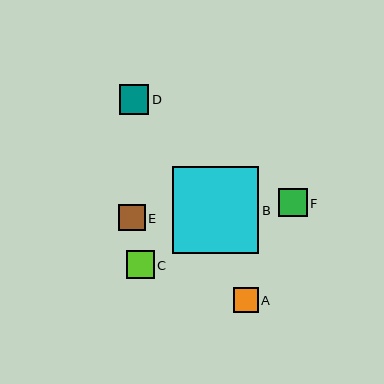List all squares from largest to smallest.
From largest to smallest: B, D, F, C, E, A.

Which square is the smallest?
Square A is the smallest with a size of approximately 25 pixels.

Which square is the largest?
Square B is the largest with a size of approximately 86 pixels.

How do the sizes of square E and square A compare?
Square E and square A are approximately the same size.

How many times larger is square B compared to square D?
Square B is approximately 2.9 times the size of square D.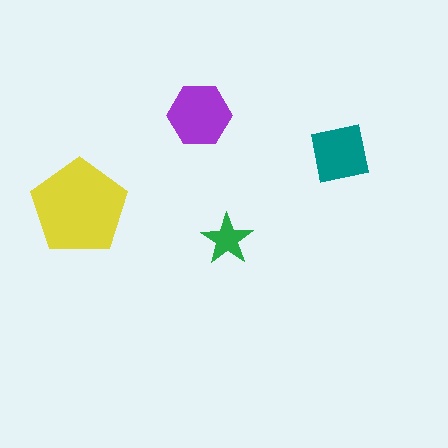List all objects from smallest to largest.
The green star, the teal square, the purple hexagon, the yellow pentagon.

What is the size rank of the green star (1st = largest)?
4th.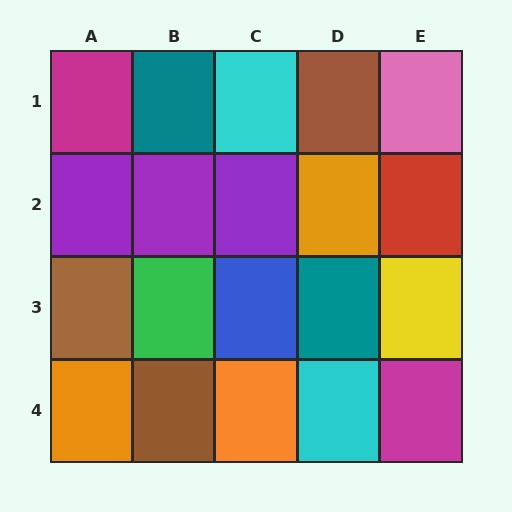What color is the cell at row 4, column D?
Cyan.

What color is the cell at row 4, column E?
Magenta.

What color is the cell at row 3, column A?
Brown.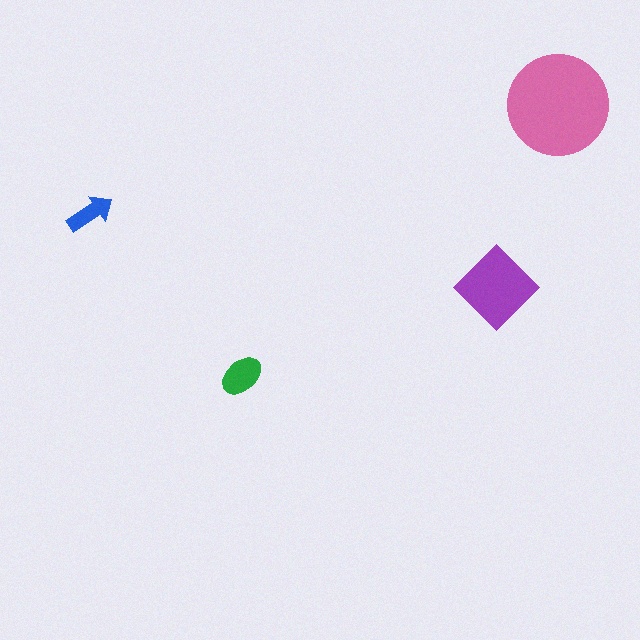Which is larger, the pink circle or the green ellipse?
The pink circle.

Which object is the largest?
The pink circle.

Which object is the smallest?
The blue arrow.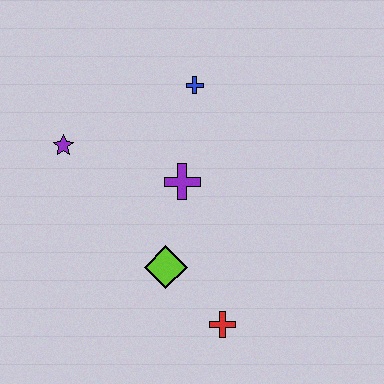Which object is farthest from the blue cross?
The red cross is farthest from the blue cross.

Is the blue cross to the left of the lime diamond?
No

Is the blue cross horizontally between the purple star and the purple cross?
No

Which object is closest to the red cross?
The lime diamond is closest to the red cross.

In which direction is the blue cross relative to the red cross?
The blue cross is above the red cross.